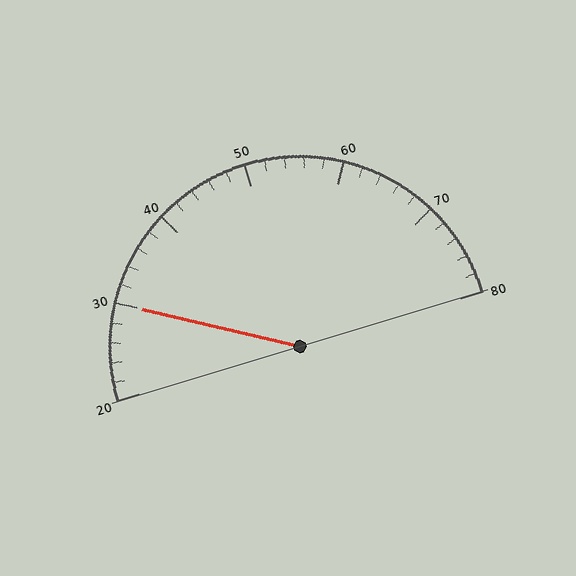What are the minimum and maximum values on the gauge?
The gauge ranges from 20 to 80.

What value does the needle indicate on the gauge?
The needle indicates approximately 30.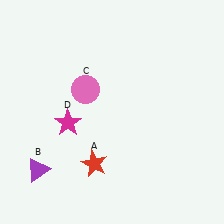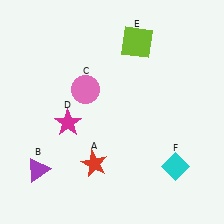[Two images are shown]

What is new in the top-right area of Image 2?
A lime square (E) was added in the top-right area of Image 2.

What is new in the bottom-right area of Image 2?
A cyan diamond (F) was added in the bottom-right area of Image 2.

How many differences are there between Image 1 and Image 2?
There are 2 differences between the two images.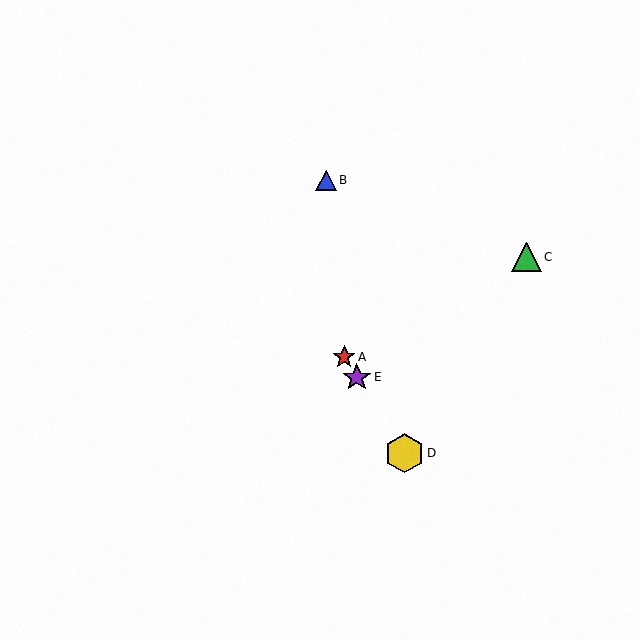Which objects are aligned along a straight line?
Objects A, D, E are aligned along a straight line.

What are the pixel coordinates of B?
Object B is at (326, 180).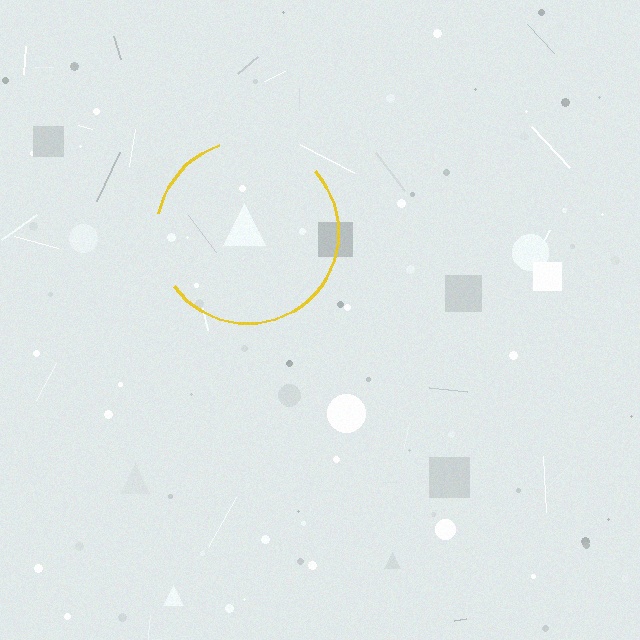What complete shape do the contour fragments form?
The contour fragments form a circle.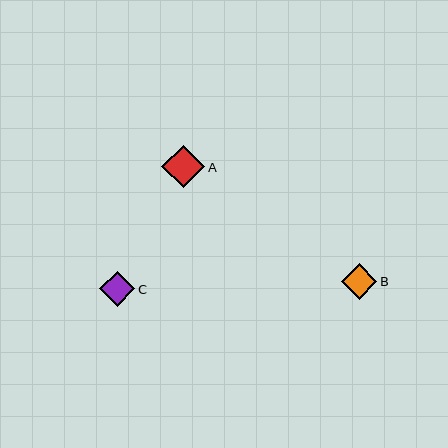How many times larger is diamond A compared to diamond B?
Diamond A is approximately 1.2 times the size of diamond B.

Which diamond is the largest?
Diamond A is the largest with a size of approximately 43 pixels.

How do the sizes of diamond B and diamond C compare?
Diamond B and diamond C are approximately the same size.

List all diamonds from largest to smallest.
From largest to smallest: A, B, C.